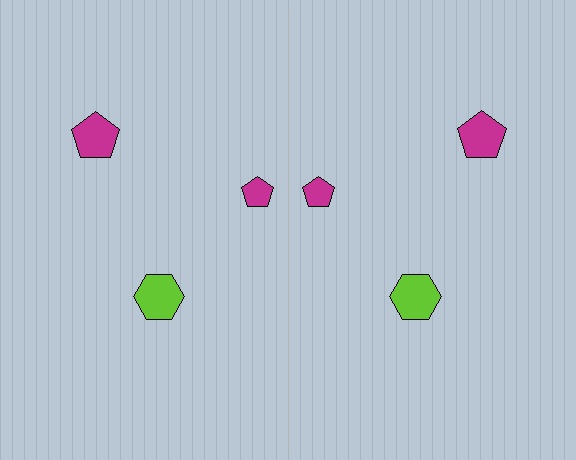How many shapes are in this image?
There are 6 shapes in this image.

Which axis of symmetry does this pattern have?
The pattern has a vertical axis of symmetry running through the center of the image.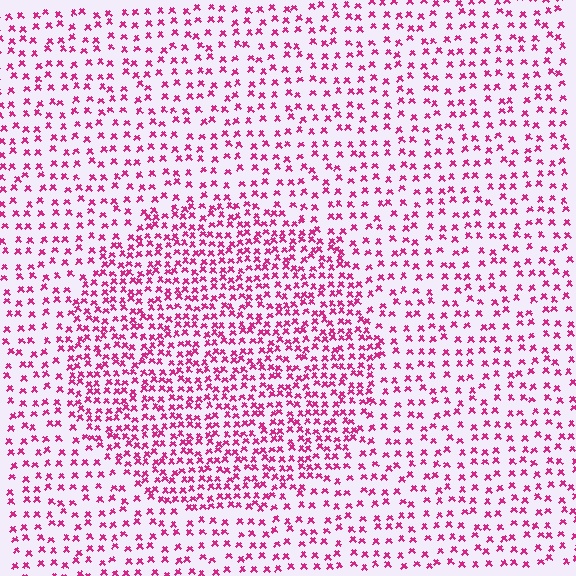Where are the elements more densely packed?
The elements are more densely packed inside the circle boundary.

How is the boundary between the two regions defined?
The boundary is defined by a change in element density (approximately 1.9x ratio). All elements are the same color, size, and shape.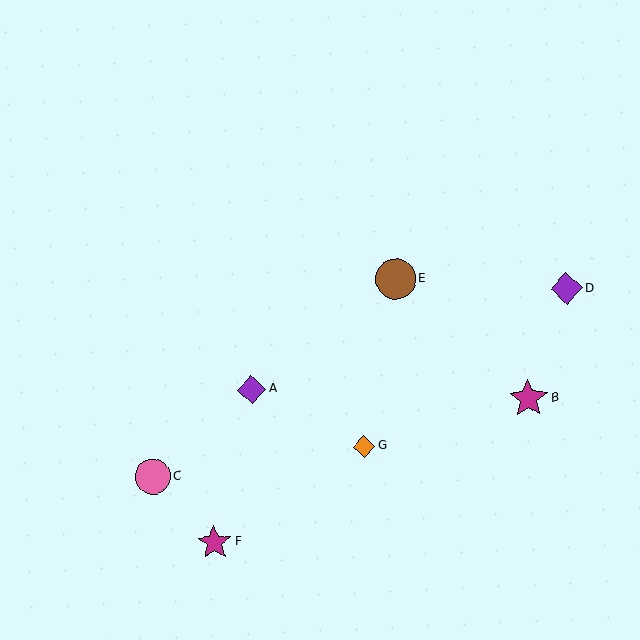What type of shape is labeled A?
Shape A is a purple diamond.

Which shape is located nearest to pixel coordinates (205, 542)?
The magenta star (labeled F) at (214, 542) is nearest to that location.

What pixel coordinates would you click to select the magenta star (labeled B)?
Click at (528, 399) to select the magenta star B.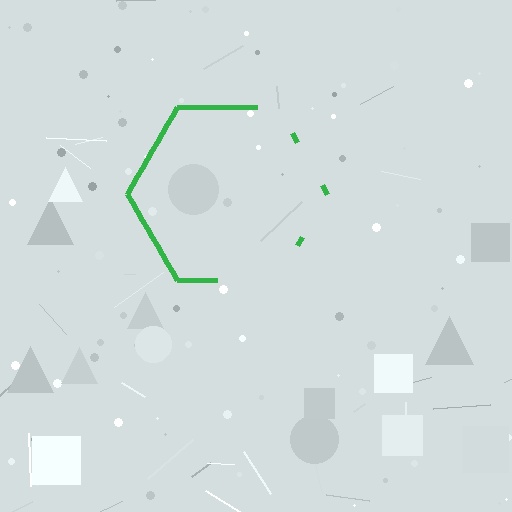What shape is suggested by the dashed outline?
The dashed outline suggests a hexagon.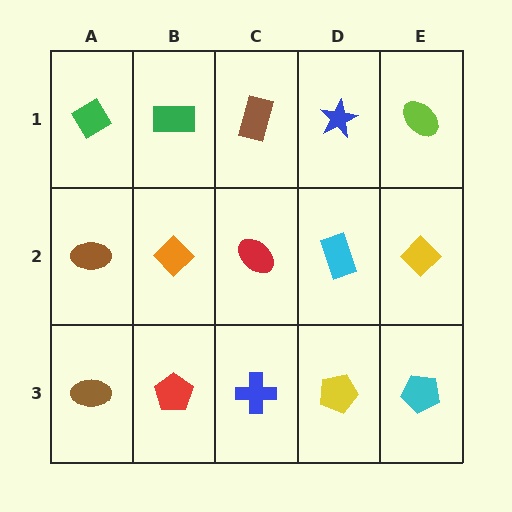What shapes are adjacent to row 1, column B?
An orange diamond (row 2, column B), a green diamond (row 1, column A), a brown rectangle (row 1, column C).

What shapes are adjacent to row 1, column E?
A yellow diamond (row 2, column E), a blue star (row 1, column D).